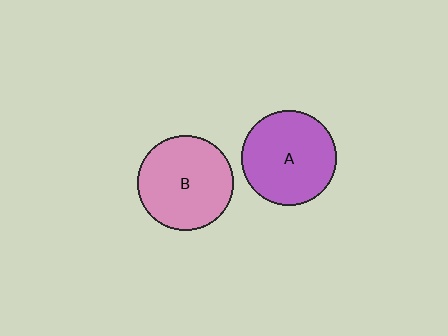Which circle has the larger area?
Circle B (pink).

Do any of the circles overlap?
No, none of the circles overlap.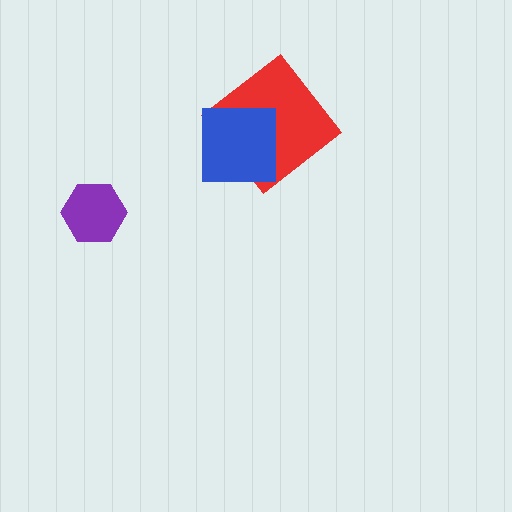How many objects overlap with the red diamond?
1 object overlaps with the red diamond.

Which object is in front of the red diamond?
The blue square is in front of the red diamond.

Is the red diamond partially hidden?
Yes, it is partially covered by another shape.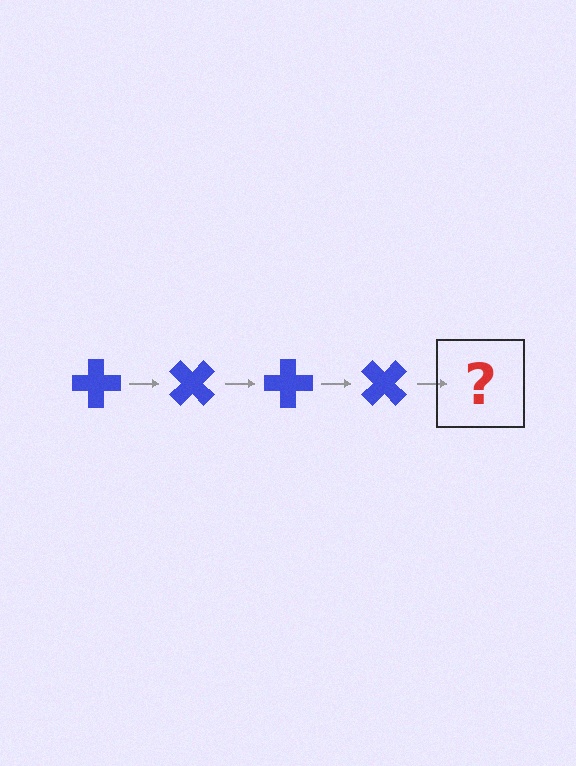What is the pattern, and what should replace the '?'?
The pattern is that the cross rotates 45 degrees each step. The '?' should be a blue cross rotated 180 degrees.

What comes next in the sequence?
The next element should be a blue cross rotated 180 degrees.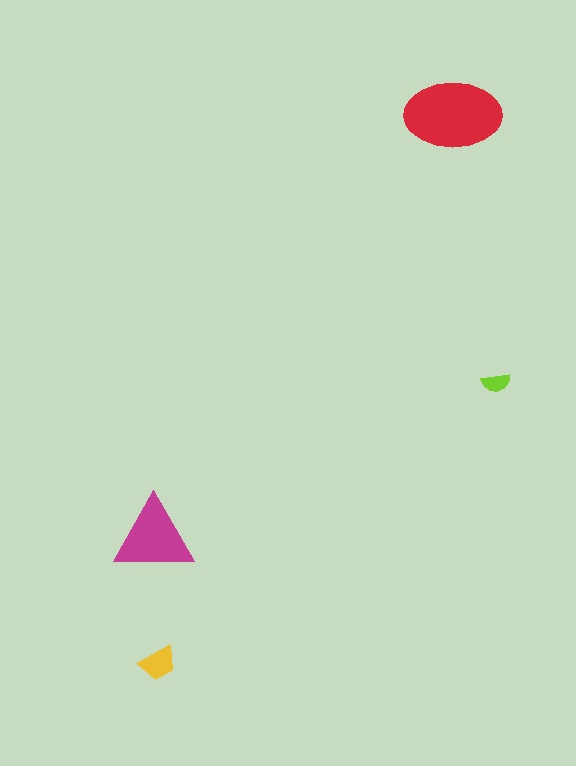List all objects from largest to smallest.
The red ellipse, the magenta triangle, the yellow trapezoid, the lime semicircle.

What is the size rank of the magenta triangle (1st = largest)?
2nd.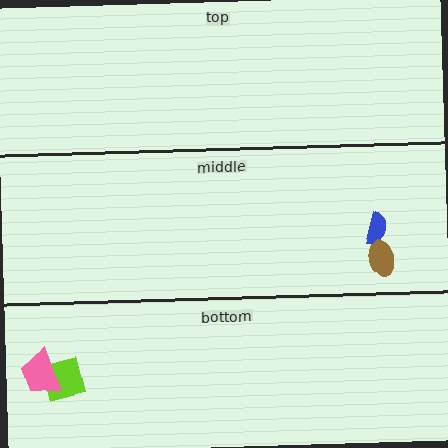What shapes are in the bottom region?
The lime diamond, the pink trapezoid.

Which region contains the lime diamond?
The bottom region.